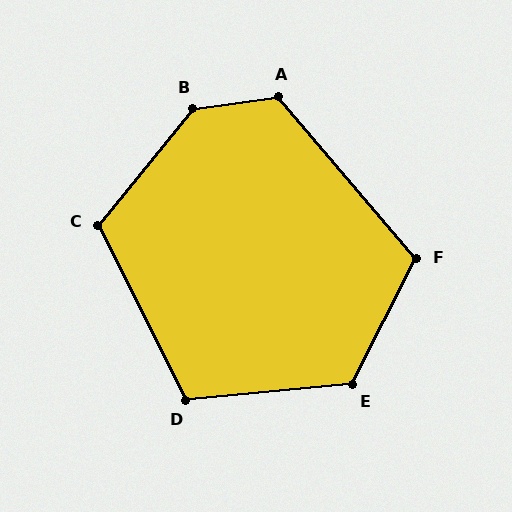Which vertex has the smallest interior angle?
D, at approximately 111 degrees.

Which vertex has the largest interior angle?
B, at approximately 136 degrees.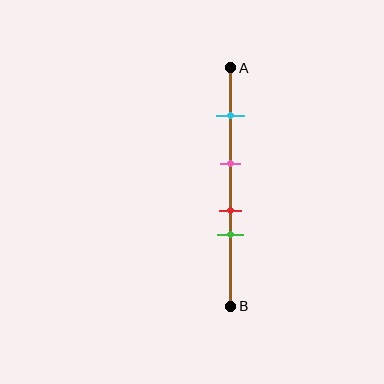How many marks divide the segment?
There are 4 marks dividing the segment.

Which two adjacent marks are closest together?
The red and green marks are the closest adjacent pair.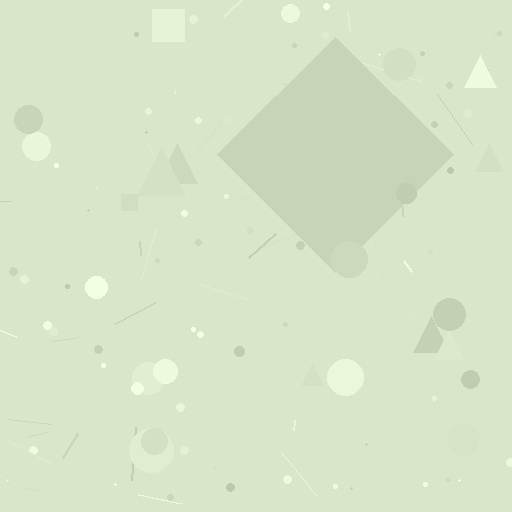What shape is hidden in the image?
A diamond is hidden in the image.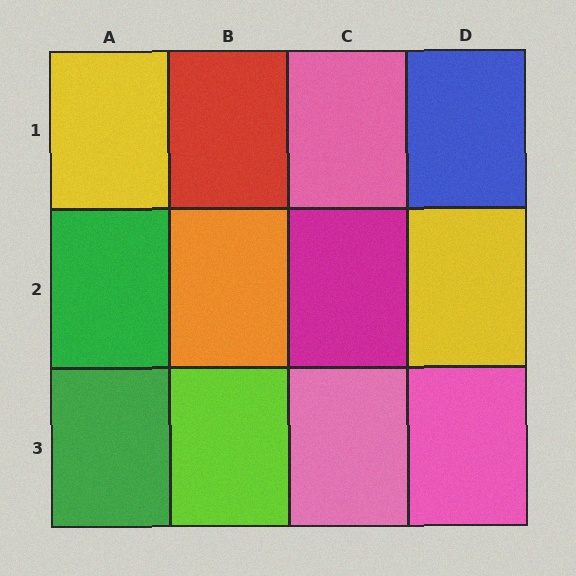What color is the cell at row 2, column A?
Green.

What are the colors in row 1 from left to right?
Yellow, red, pink, blue.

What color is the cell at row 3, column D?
Pink.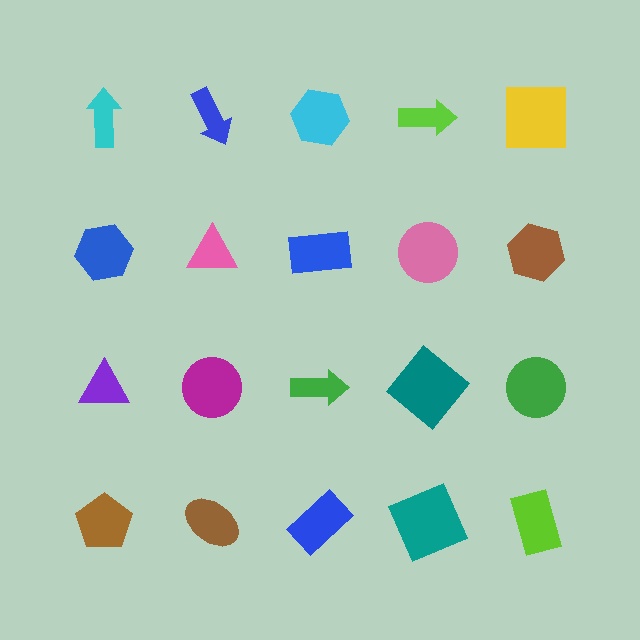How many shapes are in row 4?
5 shapes.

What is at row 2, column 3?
A blue rectangle.